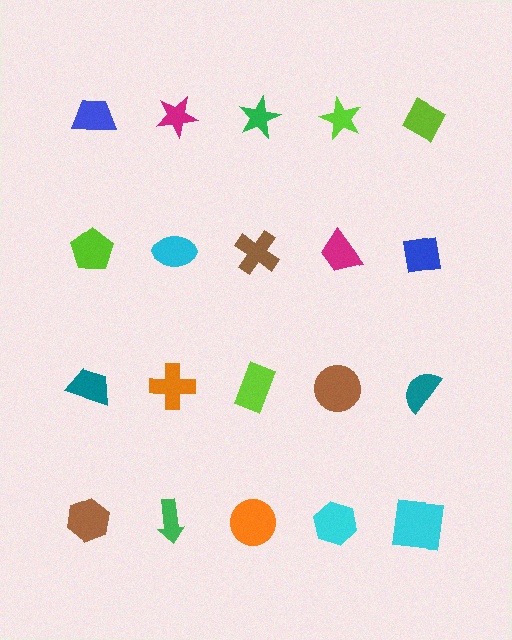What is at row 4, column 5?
A cyan square.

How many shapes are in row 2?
5 shapes.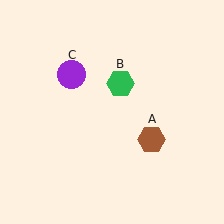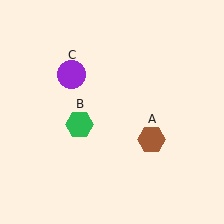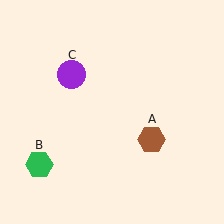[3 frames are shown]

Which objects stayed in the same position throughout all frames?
Brown hexagon (object A) and purple circle (object C) remained stationary.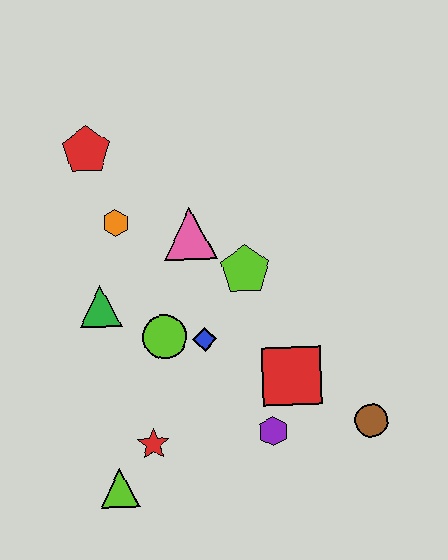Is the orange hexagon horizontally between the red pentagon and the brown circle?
Yes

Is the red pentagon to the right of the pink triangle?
No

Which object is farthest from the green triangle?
The brown circle is farthest from the green triangle.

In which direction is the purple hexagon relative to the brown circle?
The purple hexagon is to the left of the brown circle.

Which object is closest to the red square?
The purple hexagon is closest to the red square.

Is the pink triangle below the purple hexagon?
No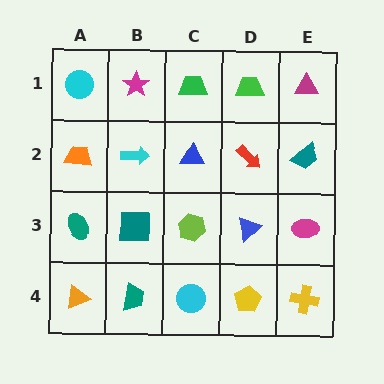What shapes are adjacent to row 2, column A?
A cyan circle (row 1, column A), a teal ellipse (row 3, column A), a cyan arrow (row 2, column B).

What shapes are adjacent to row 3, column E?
A teal trapezoid (row 2, column E), a yellow cross (row 4, column E), a blue triangle (row 3, column D).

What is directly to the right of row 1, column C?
A green trapezoid.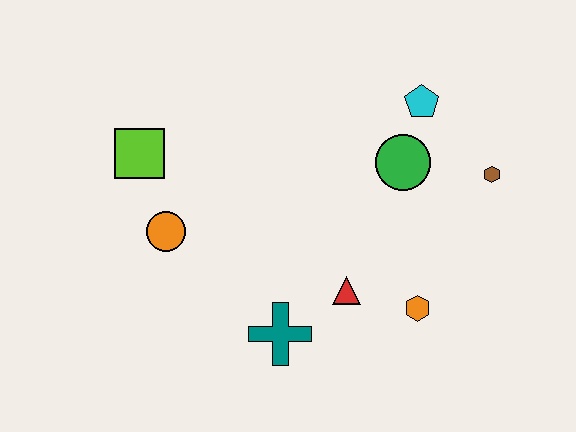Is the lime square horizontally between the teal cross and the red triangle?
No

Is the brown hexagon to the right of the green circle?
Yes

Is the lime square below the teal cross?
No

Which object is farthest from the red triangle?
The lime square is farthest from the red triangle.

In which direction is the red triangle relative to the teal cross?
The red triangle is to the right of the teal cross.